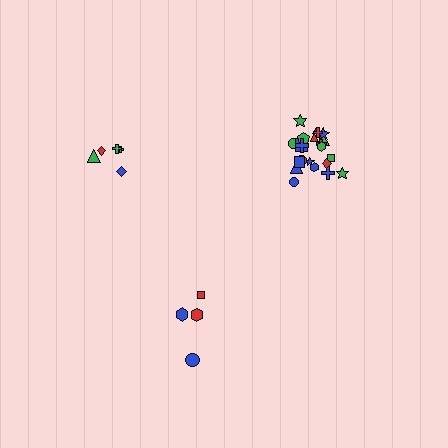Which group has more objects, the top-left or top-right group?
The top-right group.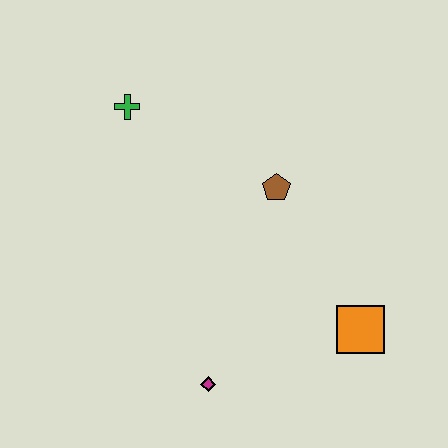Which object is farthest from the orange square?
The green cross is farthest from the orange square.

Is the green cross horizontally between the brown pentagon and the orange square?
No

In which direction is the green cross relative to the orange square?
The green cross is to the left of the orange square.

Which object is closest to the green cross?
The brown pentagon is closest to the green cross.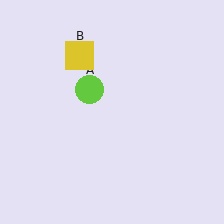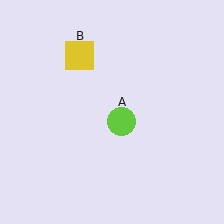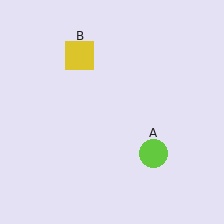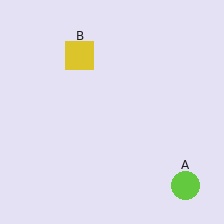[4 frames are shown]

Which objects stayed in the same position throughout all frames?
Yellow square (object B) remained stationary.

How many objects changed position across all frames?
1 object changed position: lime circle (object A).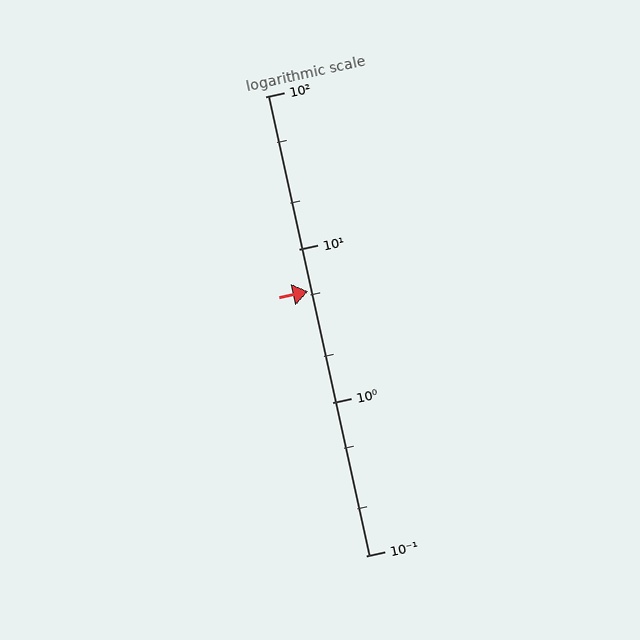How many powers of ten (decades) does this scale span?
The scale spans 3 decades, from 0.1 to 100.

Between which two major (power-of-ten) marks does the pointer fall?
The pointer is between 1 and 10.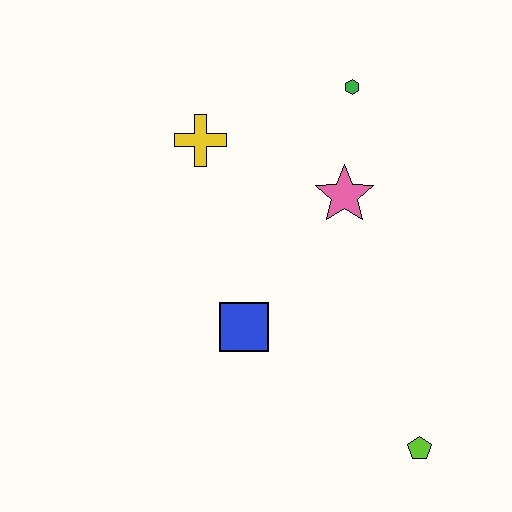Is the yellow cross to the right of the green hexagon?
No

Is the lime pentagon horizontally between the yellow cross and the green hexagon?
No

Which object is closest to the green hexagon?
The pink star is closest to the green hexagon.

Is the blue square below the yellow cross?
Yes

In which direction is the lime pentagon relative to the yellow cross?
The lime pentagon is below the yellow cross.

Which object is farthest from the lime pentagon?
The yellow cross is farthest from the lime pentagon.